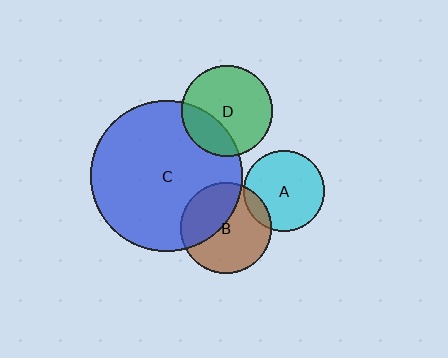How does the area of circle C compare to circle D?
Approximately 2.8 times.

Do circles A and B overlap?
Yes.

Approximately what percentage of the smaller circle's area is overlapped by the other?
Approximately 10%.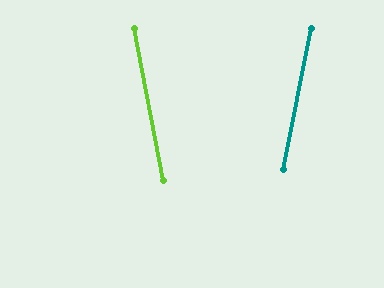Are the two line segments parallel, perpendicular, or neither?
Neither parallel nor perpendicular — they differ by about 21°.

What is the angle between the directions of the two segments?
Approximately 21 degrees.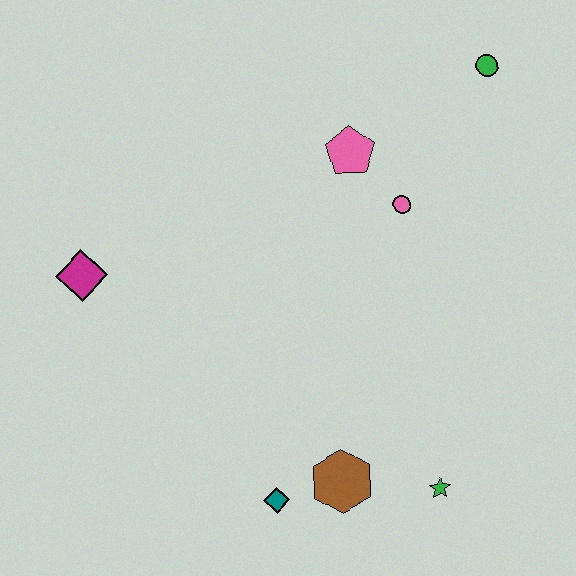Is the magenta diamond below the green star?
No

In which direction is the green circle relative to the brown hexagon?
The green circle is above the brown hexagon.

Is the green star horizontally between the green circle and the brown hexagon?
Yes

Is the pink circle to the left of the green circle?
Yes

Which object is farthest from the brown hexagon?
The green circle is farthest from the brown hexagon.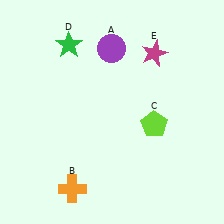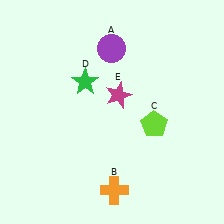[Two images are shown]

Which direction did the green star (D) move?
The green star (D) moved down.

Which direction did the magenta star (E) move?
The magenta star (E) moved down.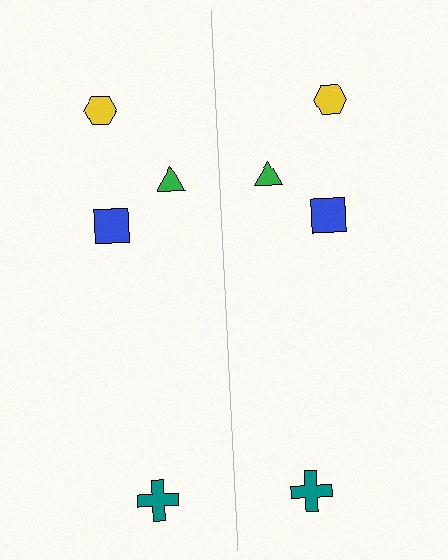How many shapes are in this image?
There are 8 shapes in this image.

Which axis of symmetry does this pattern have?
The pattern has a vertical axis of symmetry running through the center of the image.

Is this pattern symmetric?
Yes, this pattern has bilateral (reflection) symmetry.